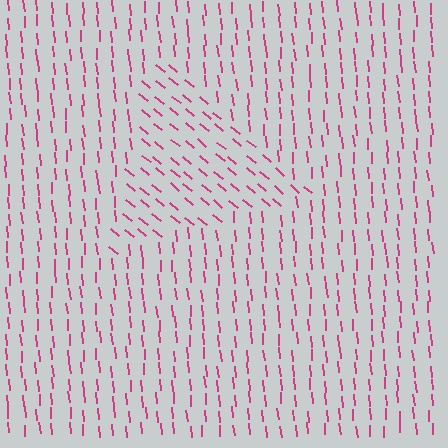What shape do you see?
I see a triangle.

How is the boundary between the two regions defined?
The boundary is defined purely by a change in line orientation (approximately 45 degrees difference). All lines are the same color and thickness.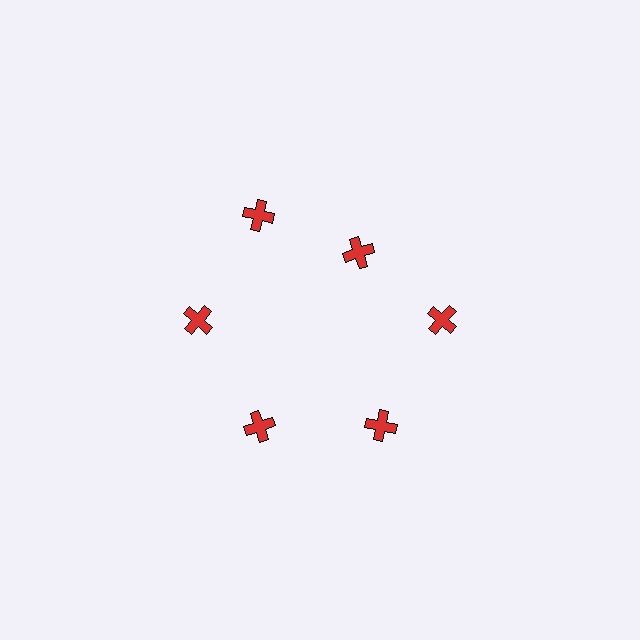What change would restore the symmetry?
The symmetry would be restored by moving it outward, back onto the ring so that all 6 crosses sit at equal angles and equal distance from the center.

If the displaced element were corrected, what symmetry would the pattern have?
It would have 6-fold rotational symmetry — the pattern would map onto itself every 60 degrees.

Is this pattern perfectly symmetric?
No. The 6 red crosses are arranged in a ring, but one element near the 1 o'clock position is pulled inward toward the center, breaking the 6-fold rotational symmetry.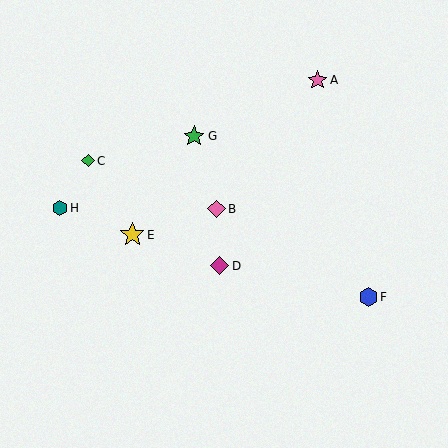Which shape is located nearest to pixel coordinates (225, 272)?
The magenta diamond (labeled D) at (220, 266) is nearest to that location.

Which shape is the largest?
The yellow star (labeled E) is the largest.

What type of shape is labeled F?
Shape F is a blue hexagon.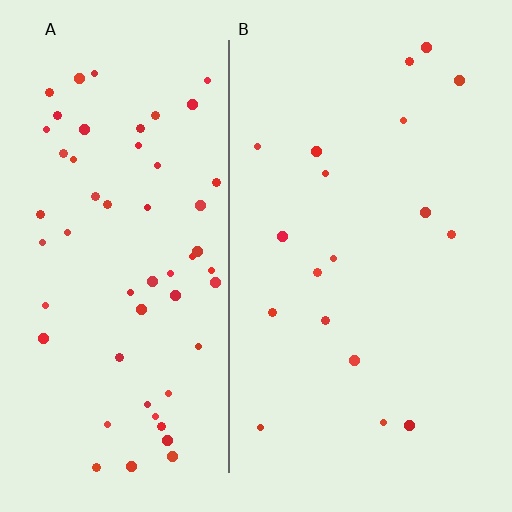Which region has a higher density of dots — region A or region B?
A (the left).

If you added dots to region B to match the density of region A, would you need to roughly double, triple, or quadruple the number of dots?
Approximately triple.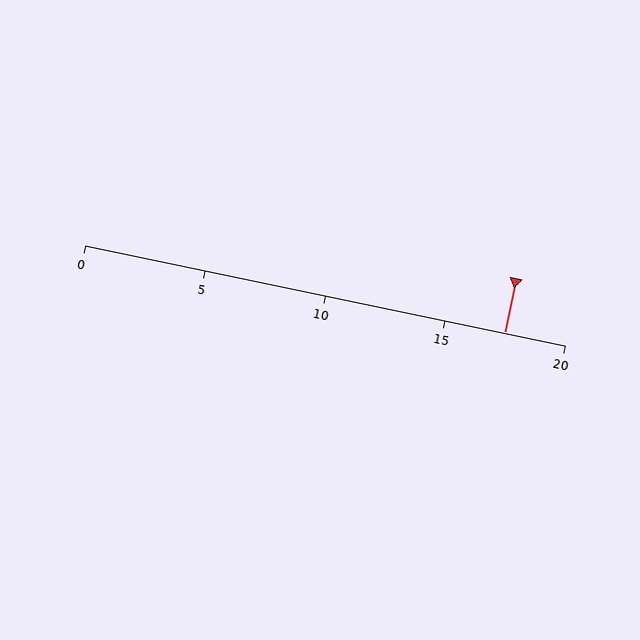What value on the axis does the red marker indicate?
The marker indicates approximately 17.5.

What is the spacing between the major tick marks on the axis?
The major ticks are spaced 5 apart.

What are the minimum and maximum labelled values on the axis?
The axis runs from 0 to 20.